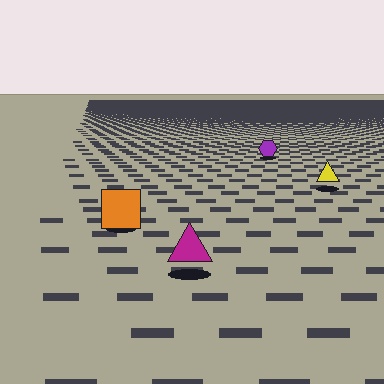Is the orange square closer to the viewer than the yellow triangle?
Yes. The orange square is closer — you can tell from the texture gradient: the ground texture is coarser near it.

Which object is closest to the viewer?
The magenta triangle is closest. The texture marks near it are larger and more spread out.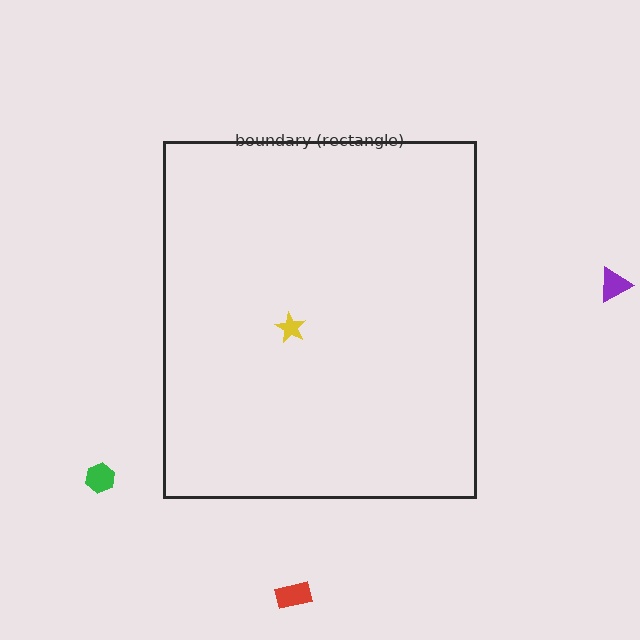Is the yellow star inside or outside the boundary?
Inside.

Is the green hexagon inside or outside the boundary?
Outside.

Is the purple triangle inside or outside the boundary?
Outside.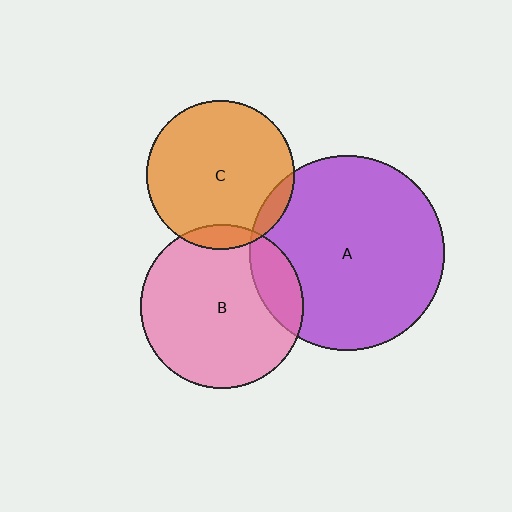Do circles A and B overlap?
Yes.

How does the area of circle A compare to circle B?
Approximately 1.4 times.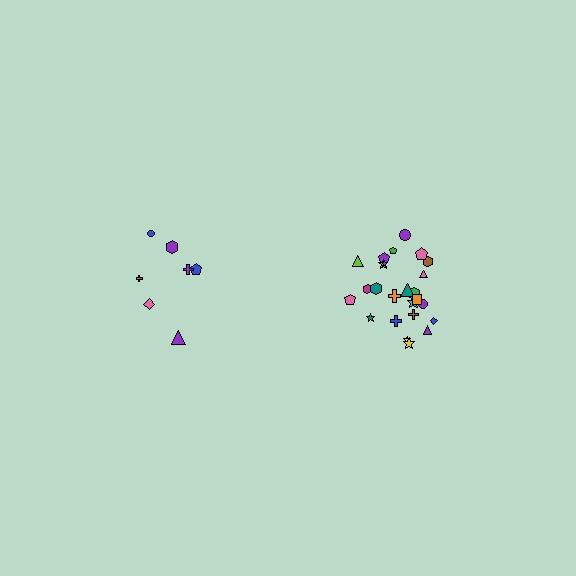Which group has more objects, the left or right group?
The right group.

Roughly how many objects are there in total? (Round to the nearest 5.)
Roughly 30 objects in total.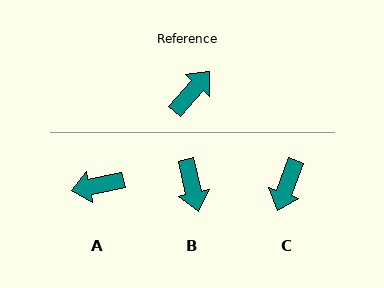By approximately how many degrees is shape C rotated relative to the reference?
Approximately 159 degrees clockwise.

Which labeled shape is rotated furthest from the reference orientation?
C, about 159 degrees away.